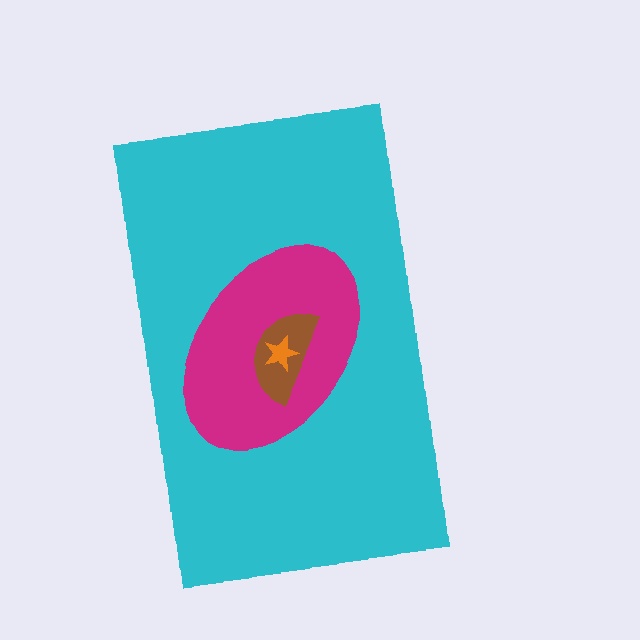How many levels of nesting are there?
4.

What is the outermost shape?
The cyan rectangle.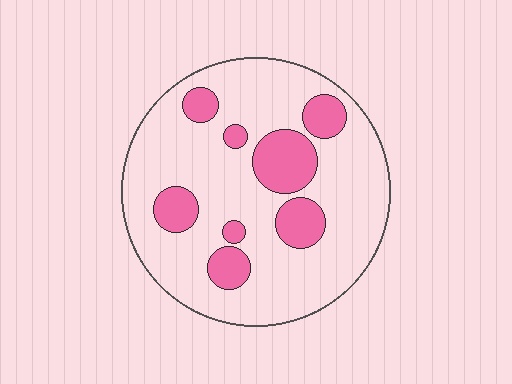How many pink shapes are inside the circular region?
8.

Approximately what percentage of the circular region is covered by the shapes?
Approximately 20%.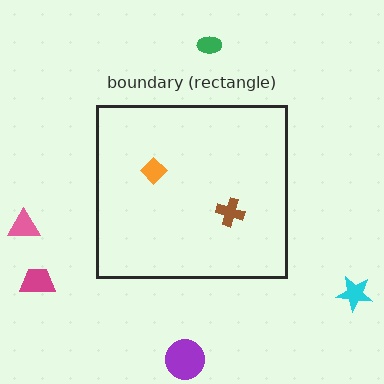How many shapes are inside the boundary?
2 inside, 5 outside.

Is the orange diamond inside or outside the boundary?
Inside.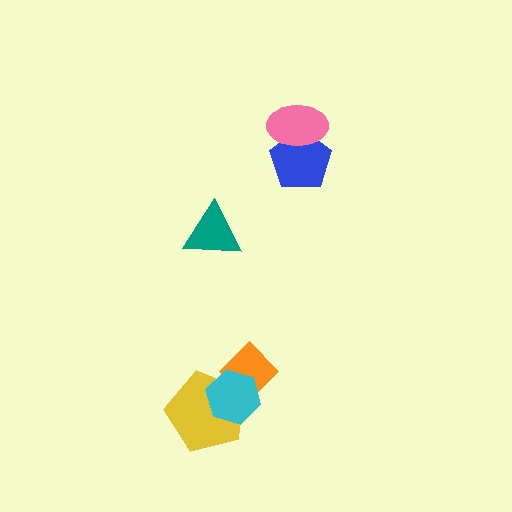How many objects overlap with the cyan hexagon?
2 objects overlap with the cyan hexagon.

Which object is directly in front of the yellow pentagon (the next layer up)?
The orange diamond is directly in front of the yellow pentagon.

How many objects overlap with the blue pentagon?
1 object overlaps with the blue pentagon.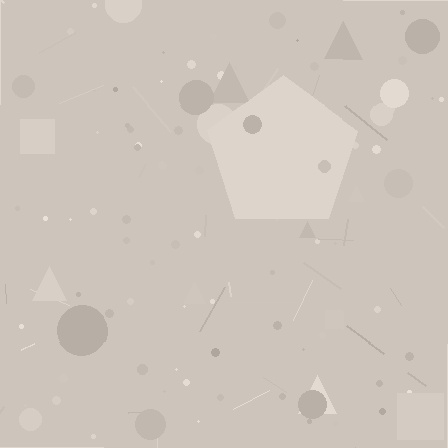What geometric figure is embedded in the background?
A pentagon is embedded in the background.